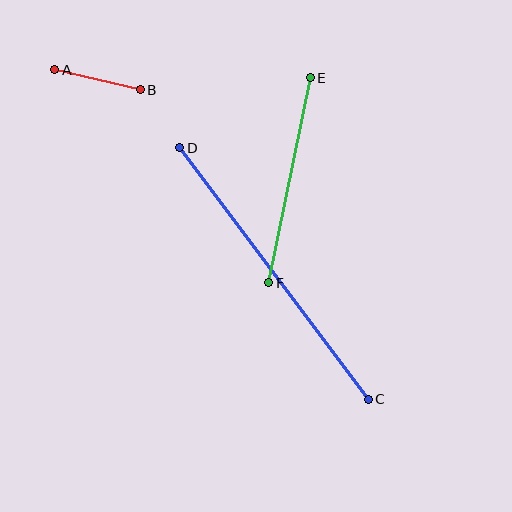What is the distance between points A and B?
The distance is approximately 88 pixels.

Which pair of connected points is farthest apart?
Points C and D are farthest apart.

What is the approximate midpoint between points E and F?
The midpoint is at approximately (290, 180) pixels.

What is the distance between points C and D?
The distance is approximately 314 pixels.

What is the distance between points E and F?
The distance is approximately 209 pixels.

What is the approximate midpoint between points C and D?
The midpoint is at approximately (274, 274) pixels.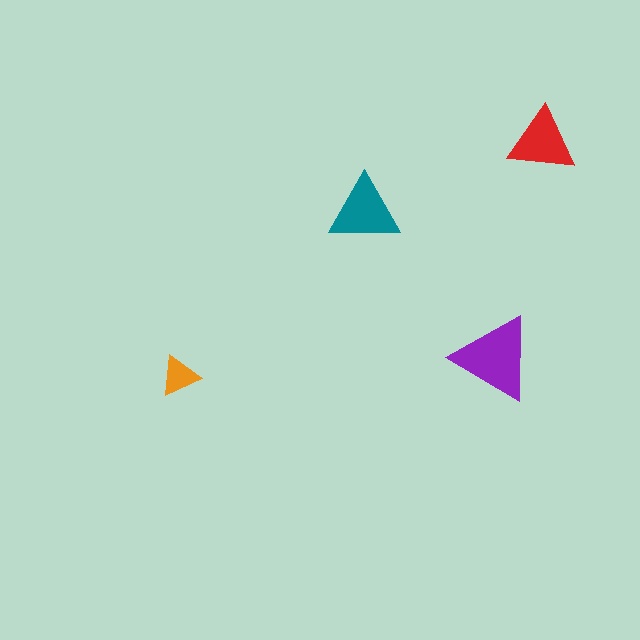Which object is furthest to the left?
The orange triangle is leftmost.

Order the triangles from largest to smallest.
the purple one, the teal one, the red one, the orange one.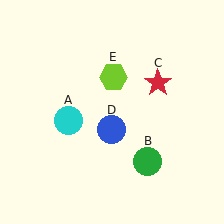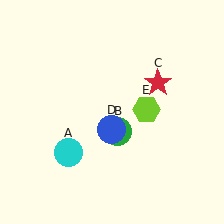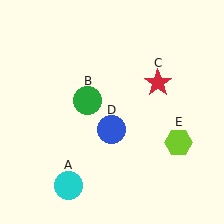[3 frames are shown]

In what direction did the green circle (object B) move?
The green circle (object B) moved up and to the left.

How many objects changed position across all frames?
3 objects changed position: cyan circle (object A), green circle (object B), lime hexagon (object E).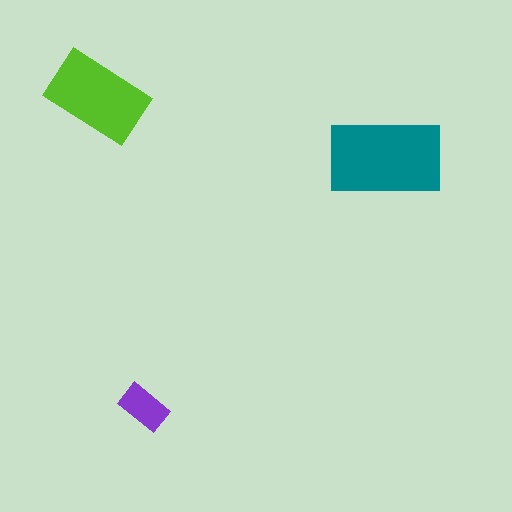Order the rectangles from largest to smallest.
the teal one, the lime one, the purple one.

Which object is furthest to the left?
The lime rectangle is leftmost.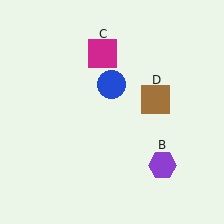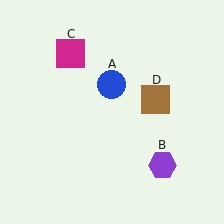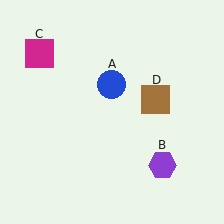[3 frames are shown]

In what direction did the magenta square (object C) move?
The magenta square (object C) moved left.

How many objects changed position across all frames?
1 object changed position: magenta square (object C).